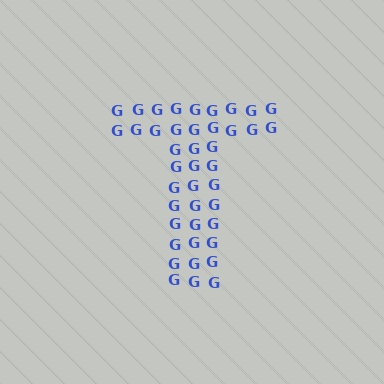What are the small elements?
The small elements are letter G's.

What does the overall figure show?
The overall figure shows the letter T.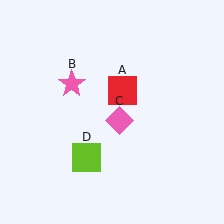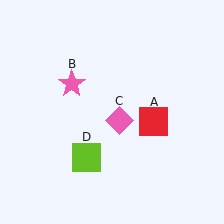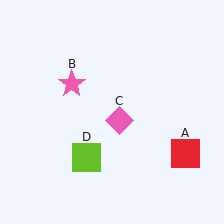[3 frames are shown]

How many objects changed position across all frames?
1 object changed position: red square (object A).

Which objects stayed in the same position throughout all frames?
Pink star (object B) and pink diamond (object C) and lime square (object D) remained stationary.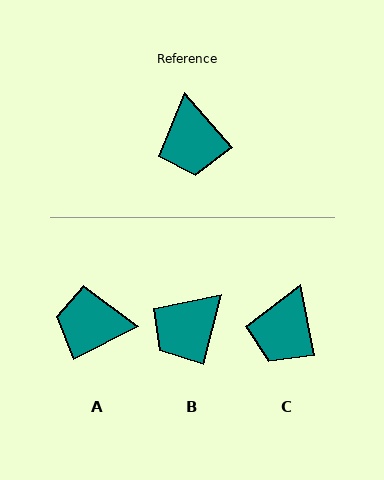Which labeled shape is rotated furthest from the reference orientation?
A, about 105 degrees away.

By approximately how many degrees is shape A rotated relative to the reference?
Approximately 105 degrees clockwise.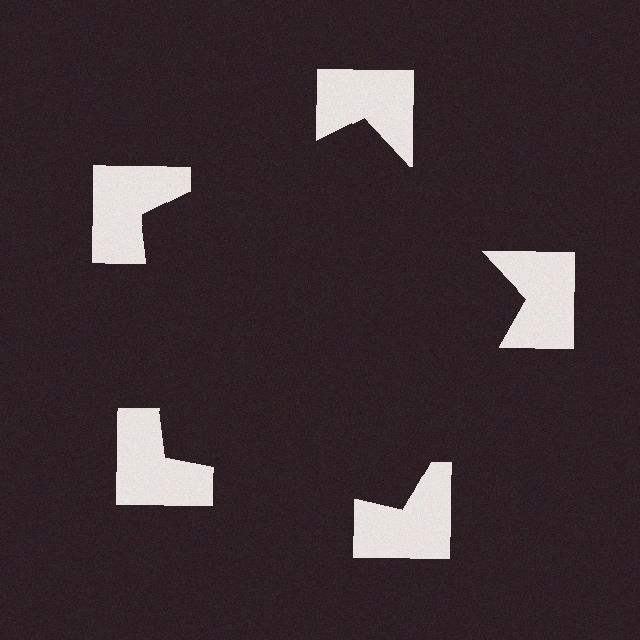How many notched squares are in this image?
There are 5 — one at each vertex of the illusory pentagon.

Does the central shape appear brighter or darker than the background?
It typically appears slightly darker than the background, even though no actual brightness change is drawn.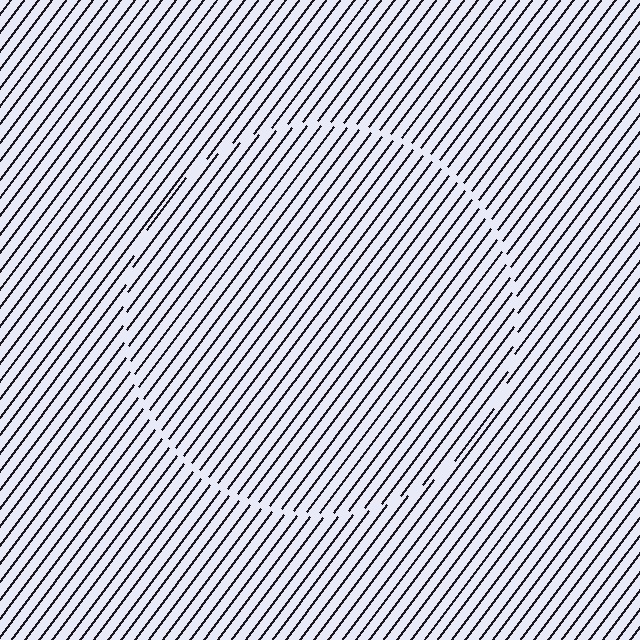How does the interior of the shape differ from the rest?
The interior of the shape contains the same grating, shifted by half a period — the contour is defined by the phase discontinuity where line-ends from the inner and outer gratings abut.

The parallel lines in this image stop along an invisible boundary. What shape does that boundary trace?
An illusory circle. The interior of the shape contains the same grating, shifted by half a period — the contour is defined by the phase discontinuity where line-ends from the inner and outer gratings abut.